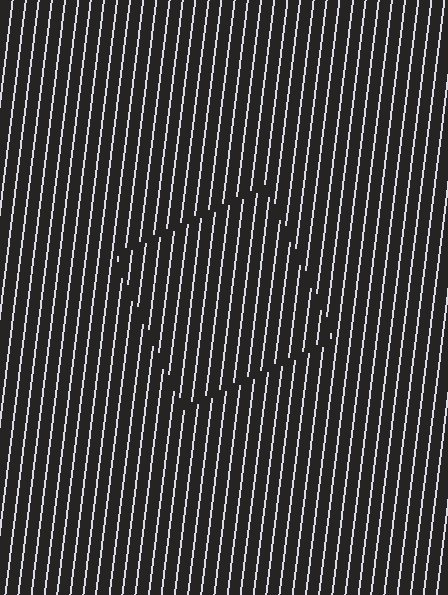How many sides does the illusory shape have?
4 sides — the line-ends trace a square.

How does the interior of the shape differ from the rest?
The interior of the shape contains the same grating, shifted by half a period — the contour is defined by the phase discontinuity where line-ends from the inner and outer gratings abut.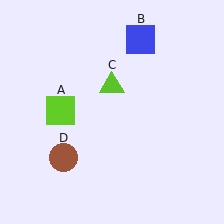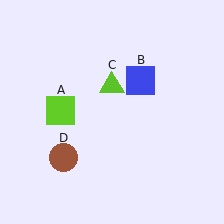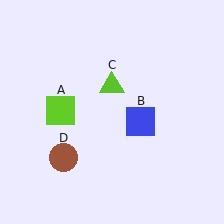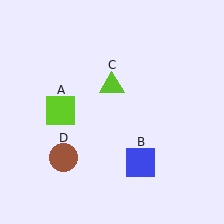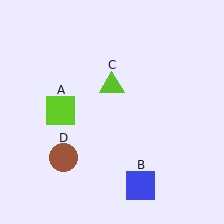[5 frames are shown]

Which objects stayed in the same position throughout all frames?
Lime square (object A) and lime triangle (object C) and brown circle (object D) remained stationary.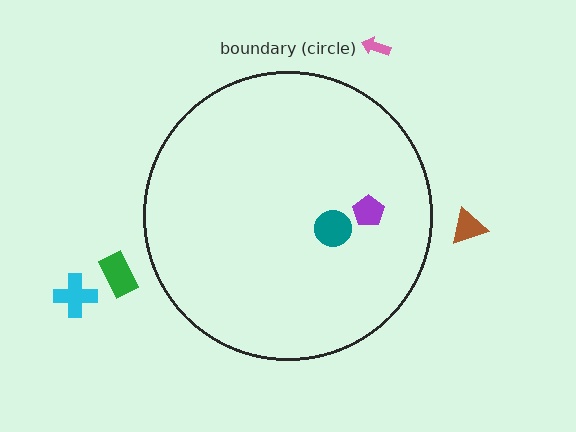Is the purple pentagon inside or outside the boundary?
Inside.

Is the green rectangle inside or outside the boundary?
Outside.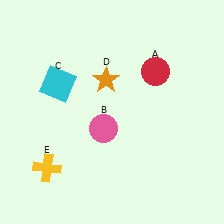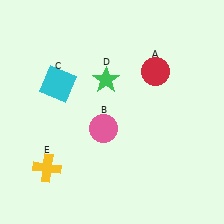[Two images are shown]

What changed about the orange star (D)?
In Image 1, D is orange. In Image 2, it changed to green.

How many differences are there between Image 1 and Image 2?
There is 1 difference between the two images.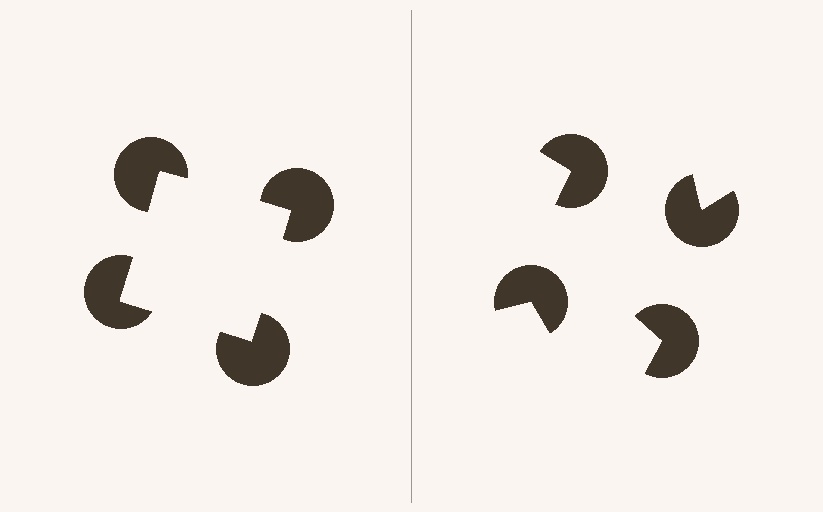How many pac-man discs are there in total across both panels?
8 — 4 on each side.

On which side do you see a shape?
An illusory square appears on the left side. On the right side the wedge cuts are rotated, so no coherent shape forms.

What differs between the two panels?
The pac-man discs are positioned identically on both sides; only the wedge orientations differ. On the left they align to a square; on the right they are misaligned.